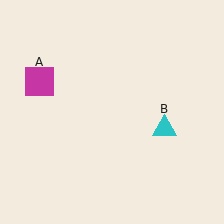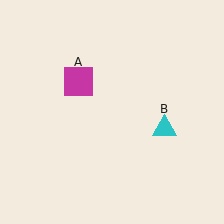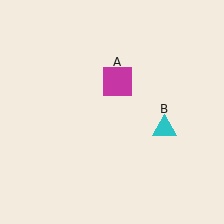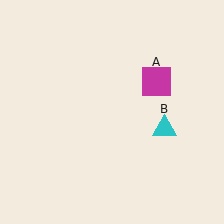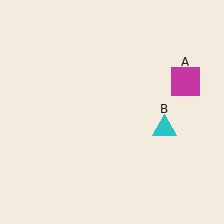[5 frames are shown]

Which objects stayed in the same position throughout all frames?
Cyan triangle (object B) remained stationary.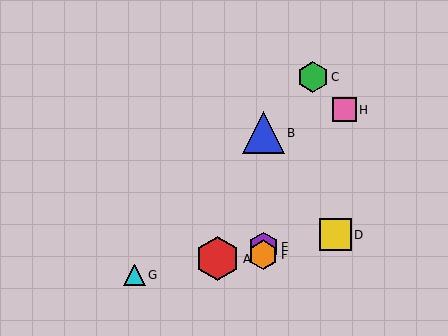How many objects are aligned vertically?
3 objects (B, E, F) are aligned vertically.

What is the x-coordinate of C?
Object C is at x≈313.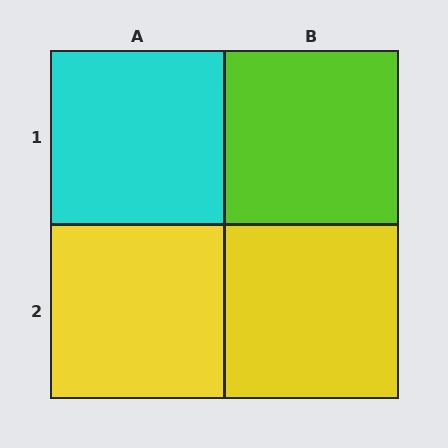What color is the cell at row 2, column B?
Yellow.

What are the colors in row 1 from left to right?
Cyan, lime.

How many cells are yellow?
2 cells are yellow.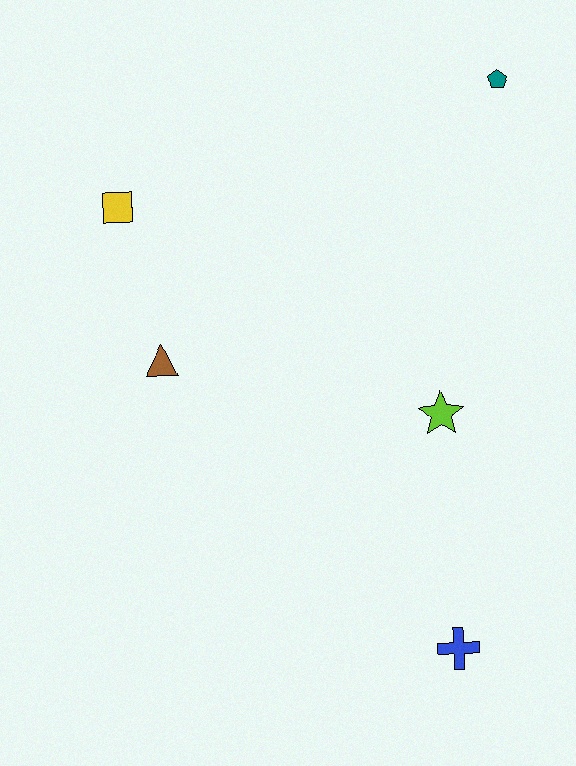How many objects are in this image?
There are 5 objects.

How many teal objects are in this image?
There is 1 teal object.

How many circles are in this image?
There are no circles.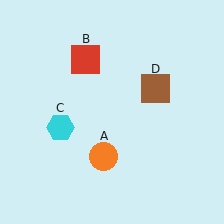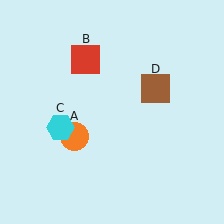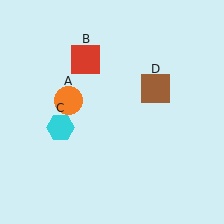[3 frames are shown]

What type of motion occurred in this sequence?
The orange circle (object A) rotated clockwise around the center of the scene.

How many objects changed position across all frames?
1 object changed position: orange circle (object A).